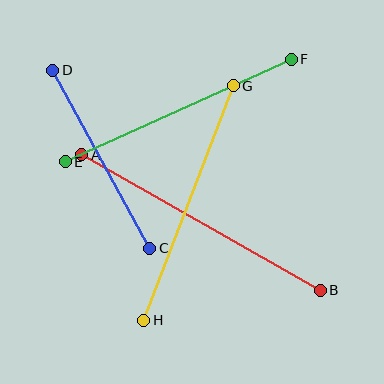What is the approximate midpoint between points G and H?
The midpoint is at approximately (188, 203) pixels.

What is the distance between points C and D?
The distance is approximately 203 pixels.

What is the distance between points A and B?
The distance is approximately 274 pixels.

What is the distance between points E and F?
The distance is approximately 248 pixels.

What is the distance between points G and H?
The distance is approximately 251 pixels.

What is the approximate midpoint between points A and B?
The midpoint is at approximately (201, 223) pixels.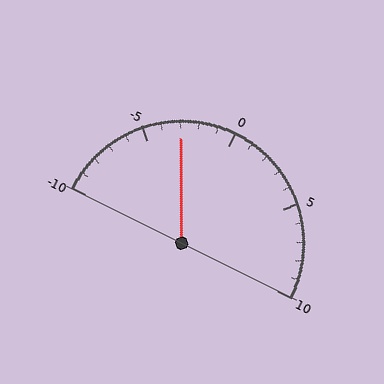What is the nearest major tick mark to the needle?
The nearest major tick mark is -5.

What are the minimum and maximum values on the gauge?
The gauge ranges from -10 to 10.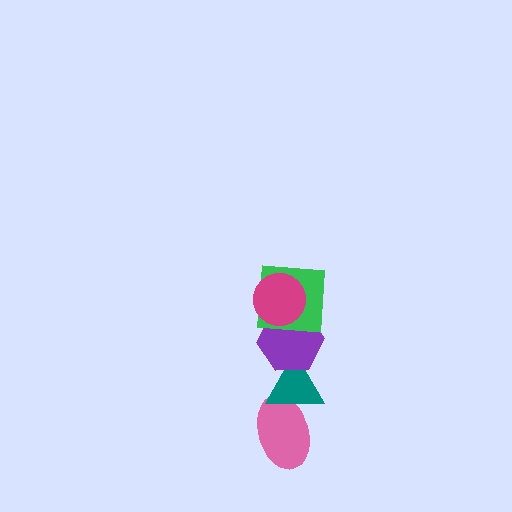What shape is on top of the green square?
The magenta circle is on top of the green square.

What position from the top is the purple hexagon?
The purple hexagon is 3rd from the top.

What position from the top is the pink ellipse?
The pink ellipse is 5th from the top.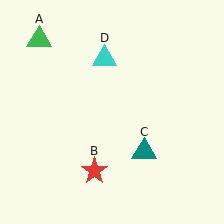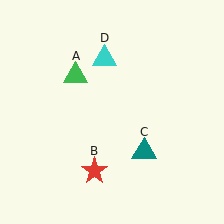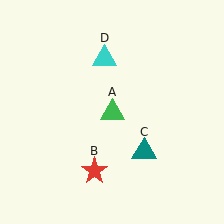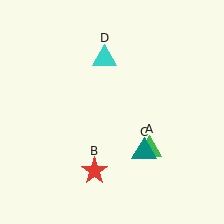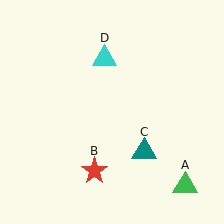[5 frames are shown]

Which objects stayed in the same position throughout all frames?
Red star (object B) and teal triangle (object C) and cyan triangle (object D) remained stationary.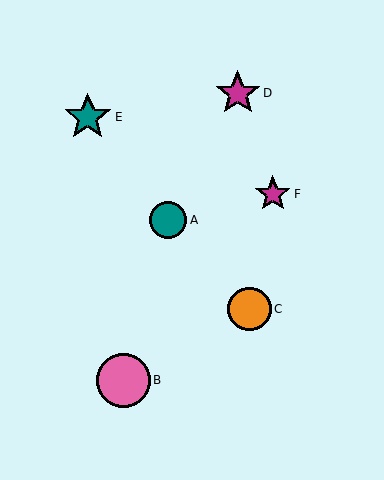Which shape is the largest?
The pink circle (labeled B) is the largest.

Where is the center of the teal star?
The center of the teal star is at (88, 117).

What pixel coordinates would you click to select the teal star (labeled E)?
Click at (88, 117) to select the teal star E.